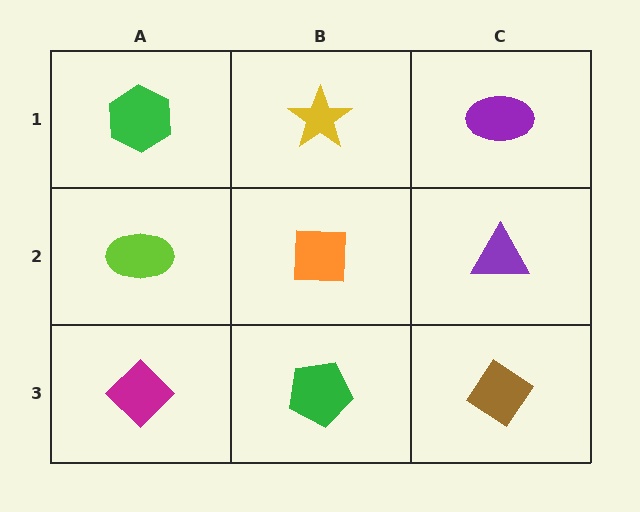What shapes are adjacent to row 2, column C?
A purple ellipse (row 1, column C), a brown diamond (row 3, column C), an orange square (row 2, column B).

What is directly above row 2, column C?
A purple ellipse.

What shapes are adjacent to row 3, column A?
A lime ellipse (row 2, column A), a green pentagon (row 3, column B).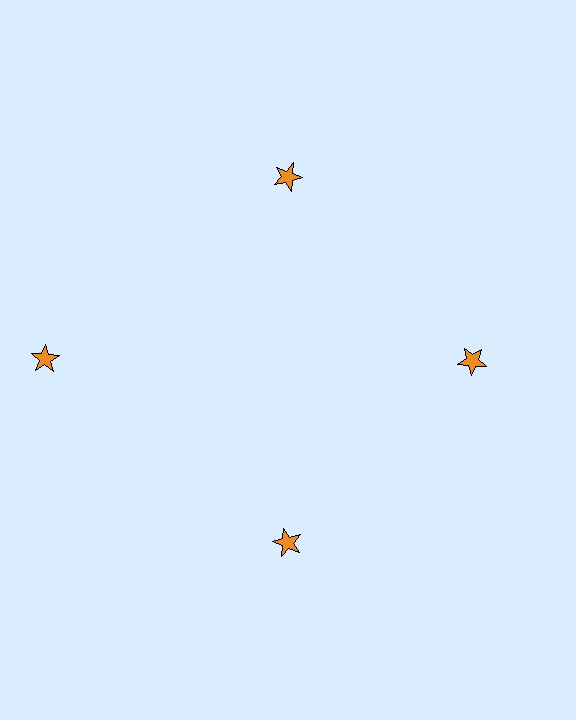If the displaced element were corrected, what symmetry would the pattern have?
It would have 4-fold rotational symmetry — the pattern would map onto itself every 90 degrees.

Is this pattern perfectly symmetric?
No. The 4 orange stars are arranged in a ring, but one element near the 9 o'clock position is pushed outward from the center, breaking the 4-fold rotational symmetry.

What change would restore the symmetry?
The symmetry would be restored by moving it inward, back onto the ring so that all 4 stars sit at equal angles and equal distance from the center.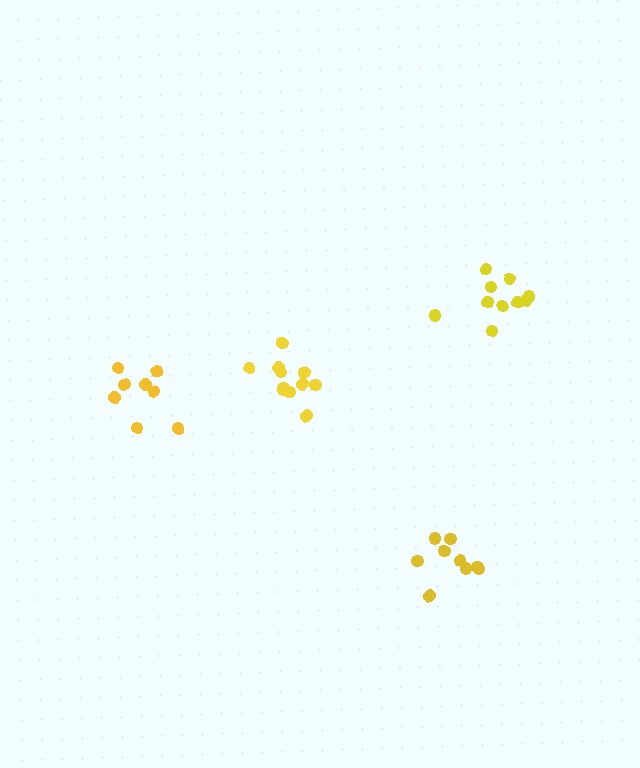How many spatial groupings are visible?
There are 4 spatial groupings.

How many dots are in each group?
Group 1: 8 dots, Group 2: 9 dots, Group 3: 11 dots, Group 4: 10 dots (38 total).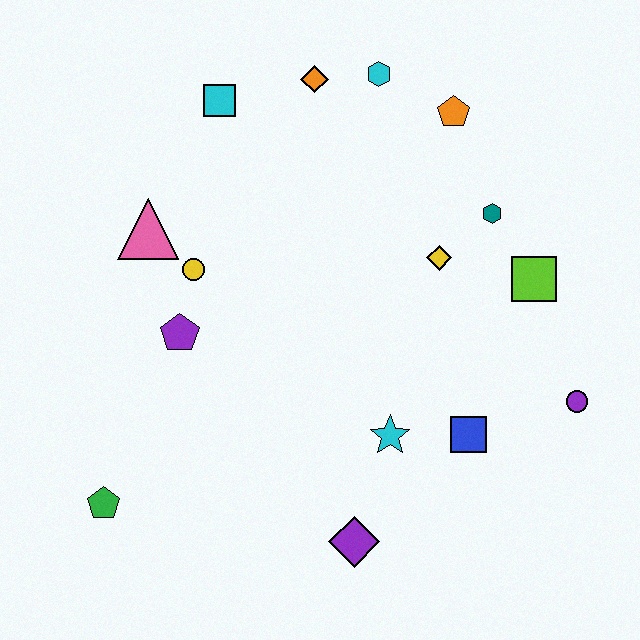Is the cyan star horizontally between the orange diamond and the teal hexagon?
Yes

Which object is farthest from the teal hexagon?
The green pentagon is farthest from the teal hexagon.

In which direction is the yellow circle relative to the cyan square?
The yellow circle is below the cyan square.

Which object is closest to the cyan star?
The blue square is closest to the cyan star.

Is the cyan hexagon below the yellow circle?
No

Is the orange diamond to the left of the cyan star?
Yes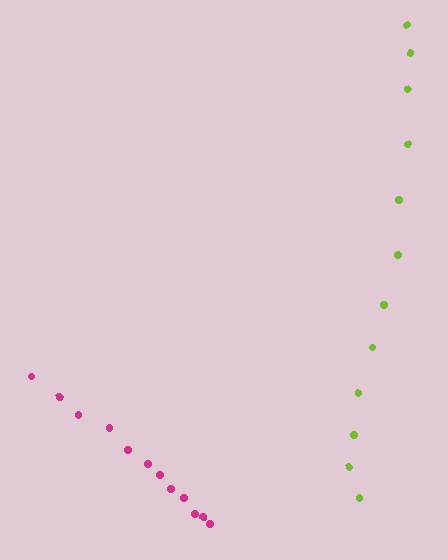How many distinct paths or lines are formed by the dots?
There are 2 distinct paths.